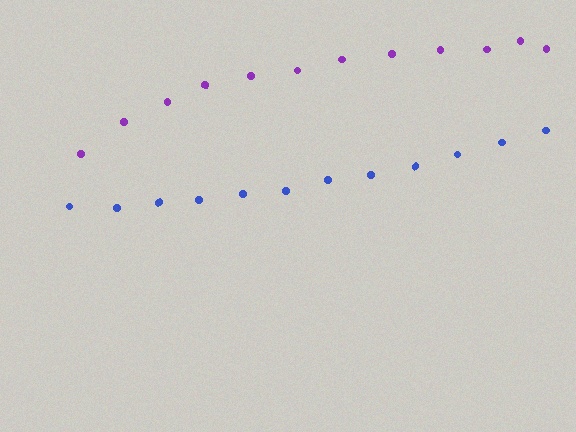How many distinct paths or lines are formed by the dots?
There are 2 distinct paths.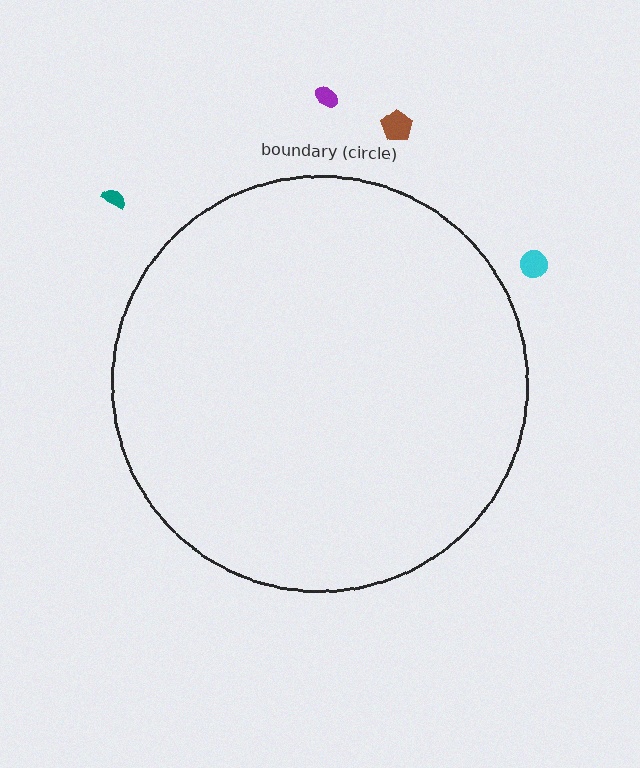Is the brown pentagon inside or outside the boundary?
Outside.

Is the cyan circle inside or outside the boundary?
Outside.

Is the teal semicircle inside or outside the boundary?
Outside.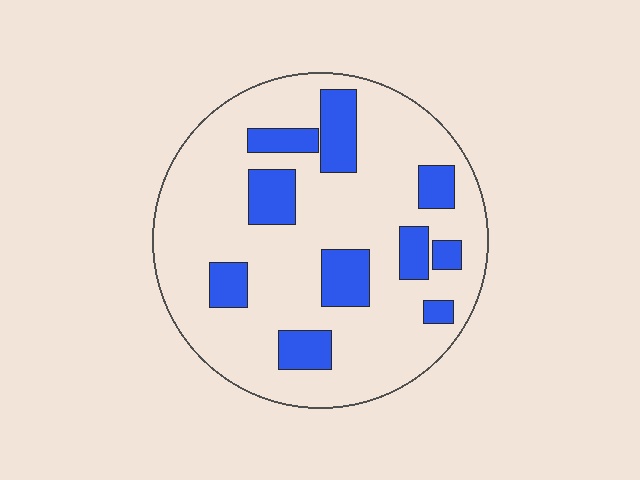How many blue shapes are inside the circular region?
10.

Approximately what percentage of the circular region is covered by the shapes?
Approximately 20%.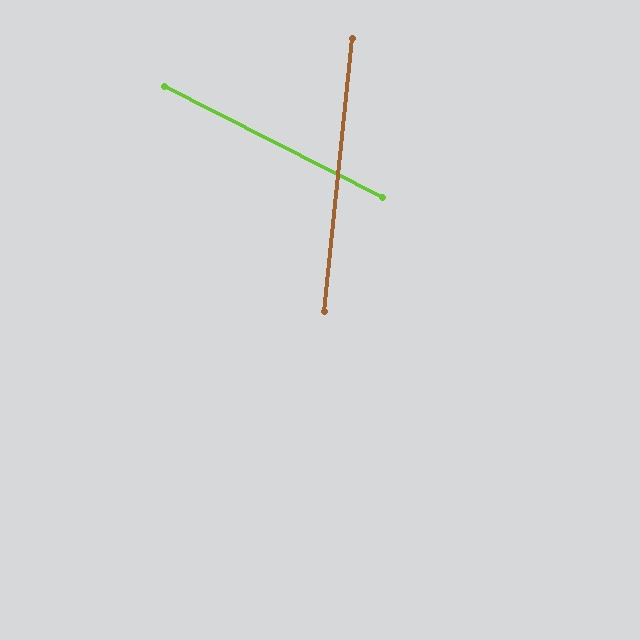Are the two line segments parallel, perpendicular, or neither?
Neither parallel nor perpendicular — they differ by about 69°.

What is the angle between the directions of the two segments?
Approximately 69 degrees.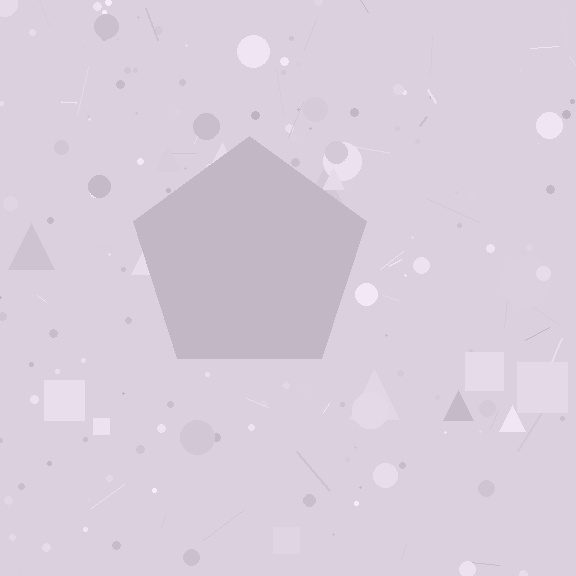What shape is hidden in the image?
A pentagon is hidden in the image.